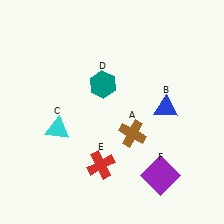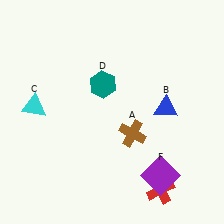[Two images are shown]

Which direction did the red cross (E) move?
The red cross (E) moved right.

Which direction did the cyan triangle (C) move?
The cyan triangle (C) moved left.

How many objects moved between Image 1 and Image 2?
2 objects moved between the two images.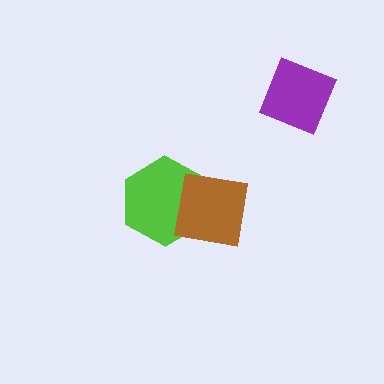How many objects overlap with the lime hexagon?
1 object overlaps with the lime hexagon.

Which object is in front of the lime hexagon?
The brown square is in front of the lime hexagon.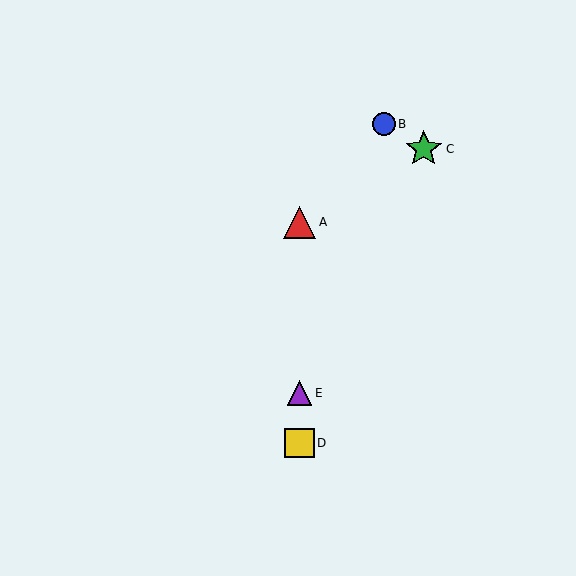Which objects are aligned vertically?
Objects A, D, E are aligned vertically.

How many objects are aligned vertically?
3 objects (A, D, E) are aligned vertically.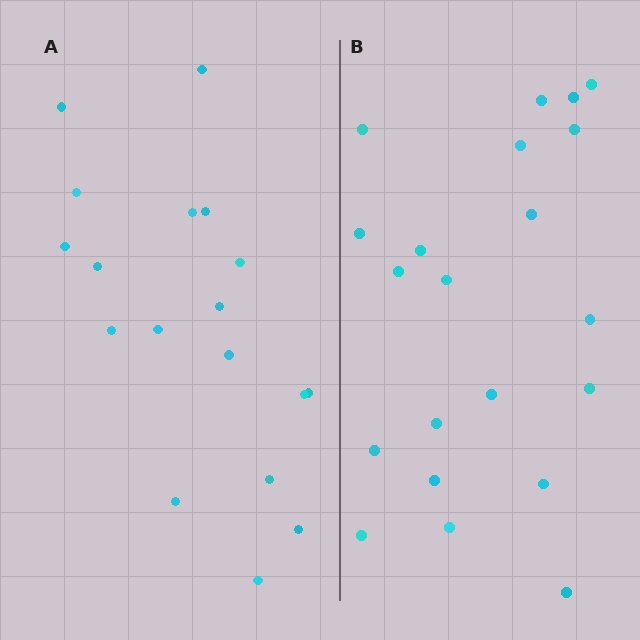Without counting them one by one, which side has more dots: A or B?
Region B (the right region) has more dots.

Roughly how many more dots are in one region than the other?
Region B has just a few more — roughly 2 or 3 more dots than region A.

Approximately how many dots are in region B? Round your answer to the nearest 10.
About 20 dots. (The exact count is 21, which rounds to 20.)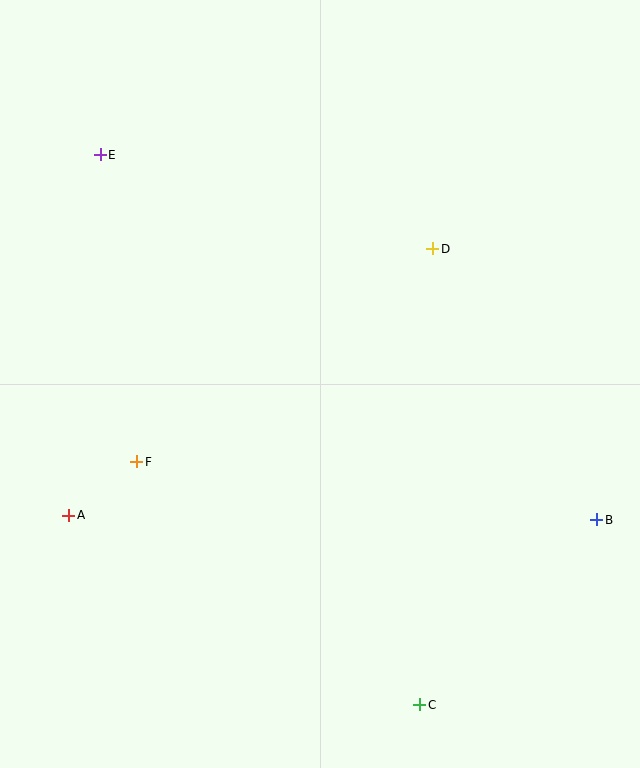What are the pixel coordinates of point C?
Point C is at (420, 705).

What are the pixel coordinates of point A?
Point A is at (69, 515).